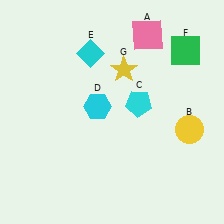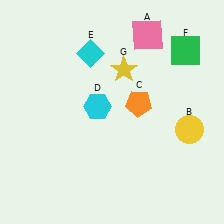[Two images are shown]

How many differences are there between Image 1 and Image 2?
There is 1 difference between the two images.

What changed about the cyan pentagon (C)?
In Image 1, C is cyan. In Image 2, it changed to orange.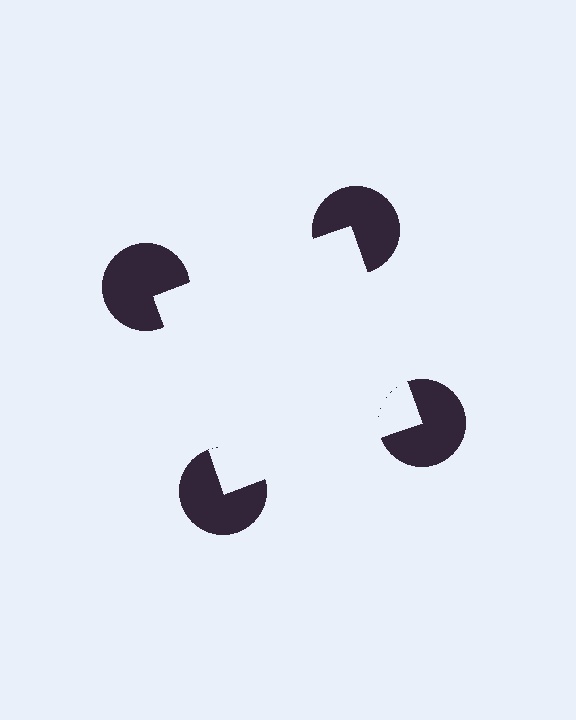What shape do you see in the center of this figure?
An illusory square — its edges are inferred from the aligned wedge cuts in the pac-man discs, not physically drawn.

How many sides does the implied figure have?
4 sides.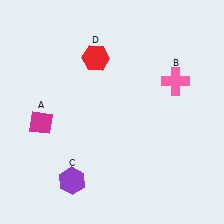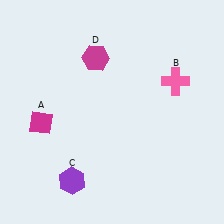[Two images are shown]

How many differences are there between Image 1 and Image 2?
There is 1 difference between the two images.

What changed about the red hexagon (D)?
In Image 1, D is red. In Image 2, it changed to magenta.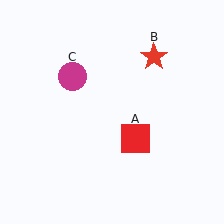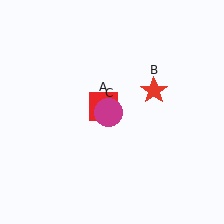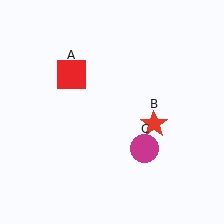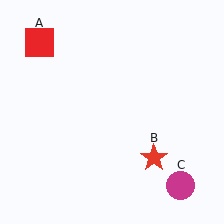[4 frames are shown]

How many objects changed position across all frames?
3 objects changed position: red square (object A), red star (object B), magenta circle (object C).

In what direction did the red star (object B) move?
The red star (object B) moved down.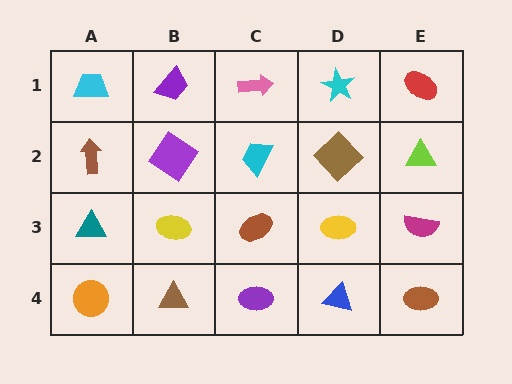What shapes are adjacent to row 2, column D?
A cyan star (row 1, column D), a yellow ellipse (row 3, column D), a cyan trapezoid (row 2, column C), a lime triangle (row 2, column E).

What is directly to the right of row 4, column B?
A purple ellipse.